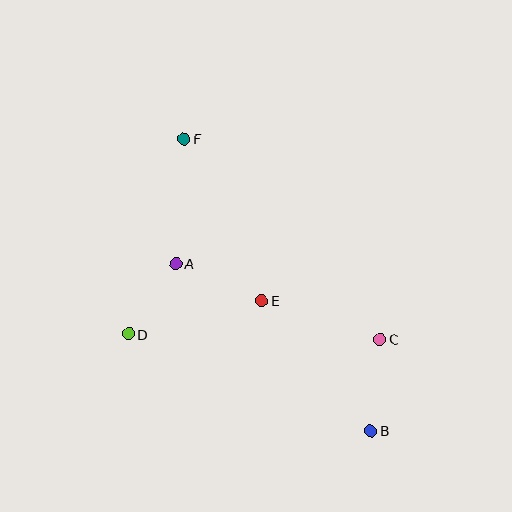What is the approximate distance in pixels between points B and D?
The distance between B and D is approximately 261 pixels.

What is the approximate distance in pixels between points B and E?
The distance between B and E is approximately 170 pixels.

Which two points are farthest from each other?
Points B and F are farthest from each other.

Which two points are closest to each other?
Points A and D are closest to each other.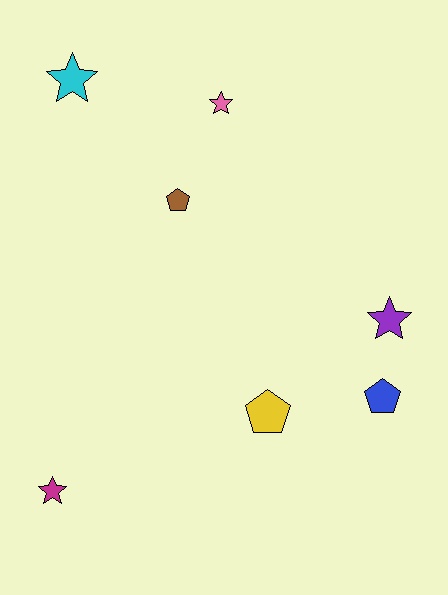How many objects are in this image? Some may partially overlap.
There are 7 objects.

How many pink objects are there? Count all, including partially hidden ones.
There is 1 pink object.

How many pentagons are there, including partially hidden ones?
There are 3 pentagons.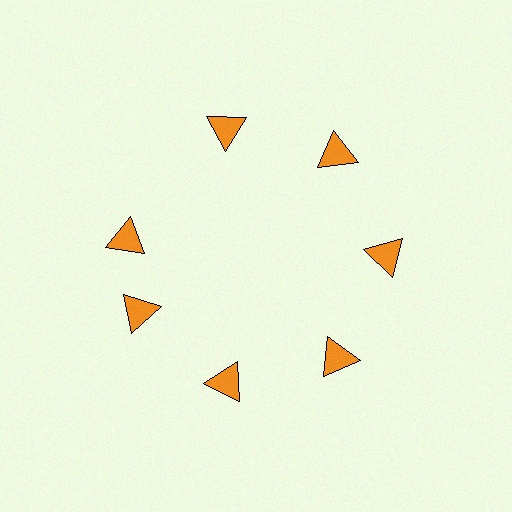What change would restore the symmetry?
The symmetry would be restored by rotating it back into even spacing with its neighbors so that all 7 triangles sit at equal angles and equal distance from the center.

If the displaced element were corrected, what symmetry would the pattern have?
It would have 7-fold rotational symmetry — the pattern would map onto itself every 51 degrees.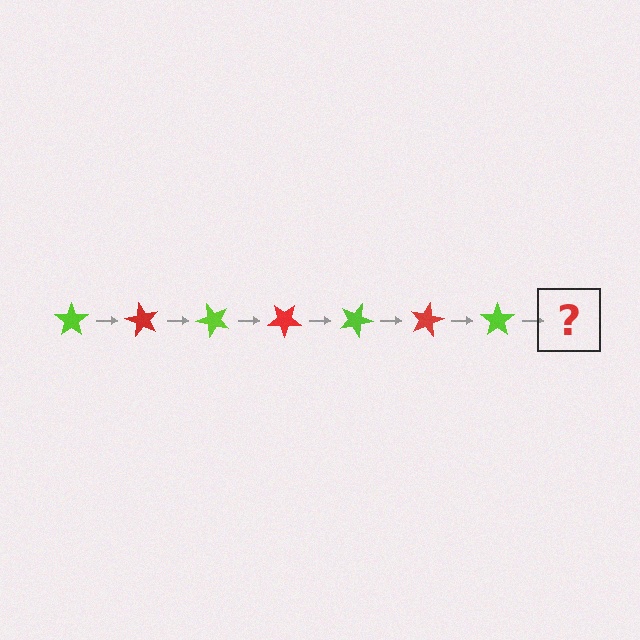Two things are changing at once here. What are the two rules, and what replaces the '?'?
The two rules are that it rotates 60 degrees each step and the color cycles through lime and red. The '?' should be a red star, rotated 420 degrees from the start.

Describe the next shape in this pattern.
It should be a red star, rotated 420 degrees from the start.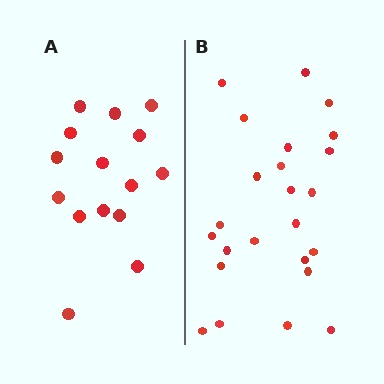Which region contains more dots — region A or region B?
Region B (the right region) has more dots.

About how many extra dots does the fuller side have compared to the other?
Region B has roughly 8 or so more dots than region A.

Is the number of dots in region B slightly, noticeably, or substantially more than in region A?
Region B has substantially more. The ratio is roughly 1.6 to 1.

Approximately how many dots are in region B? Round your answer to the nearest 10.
About 20 dots. (The exact count is 24, which rounds to 20.)